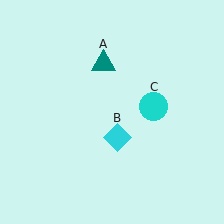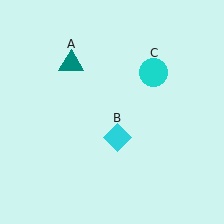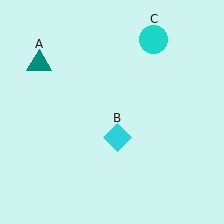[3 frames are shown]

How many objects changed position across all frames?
2 objects changed position: teal triangle (object A), cyan circle (object C).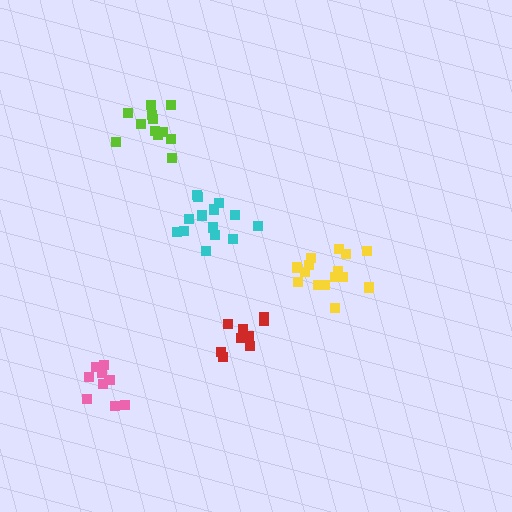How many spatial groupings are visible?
There are 5 spatial groupings.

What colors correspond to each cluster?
The clusters are colored: yellow, pink, cyan, red, lime.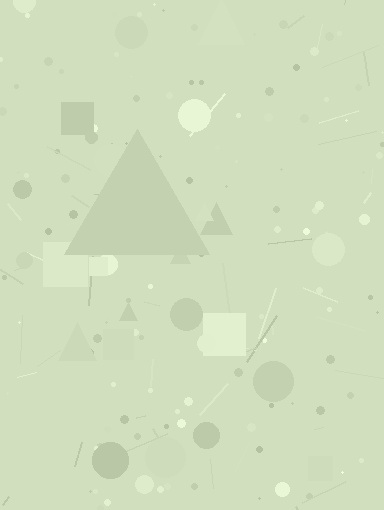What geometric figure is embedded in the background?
A triangle is embedded in the background.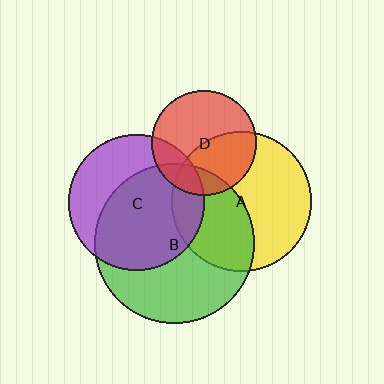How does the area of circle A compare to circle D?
Approximately 1.8 times.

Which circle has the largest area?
Circle B (green).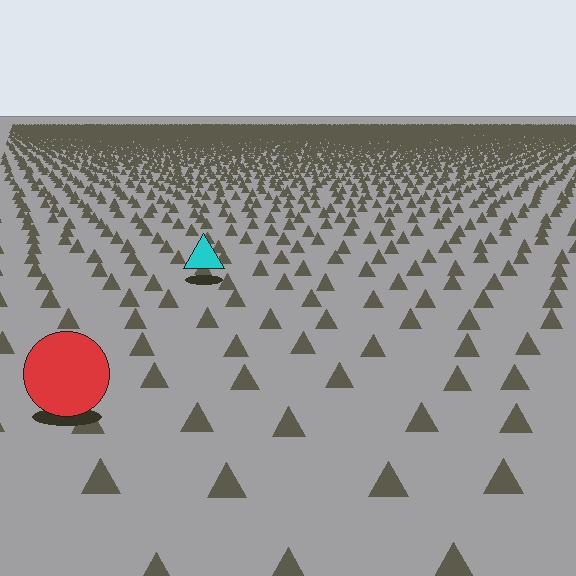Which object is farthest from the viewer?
The cyan triangle is farthest from the viewer. It appears smaller and the ground texture around it is denser.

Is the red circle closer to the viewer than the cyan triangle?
Yes. The red circle is closer — you can tell from the texture gradient: the ground texture is coarser near it.